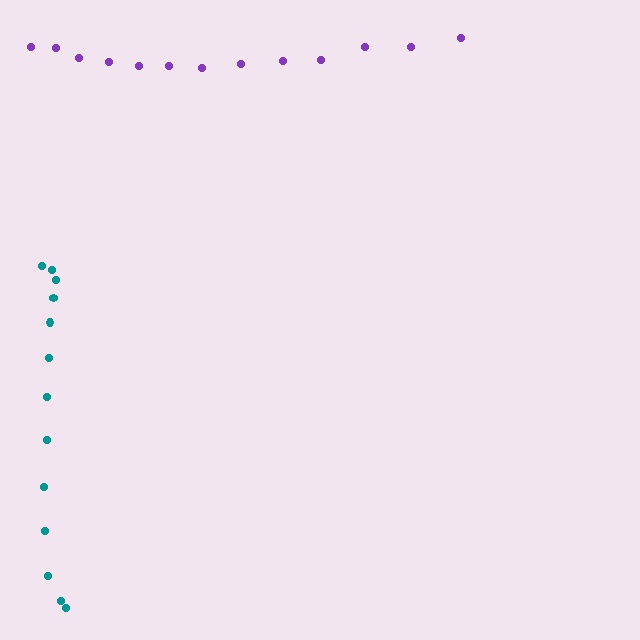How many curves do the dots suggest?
There are 2 distinct paths.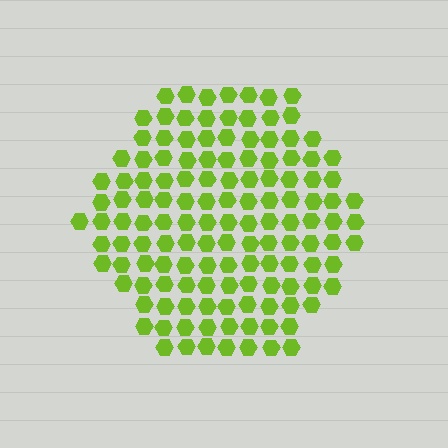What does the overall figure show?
The overall figure shows a hexagon.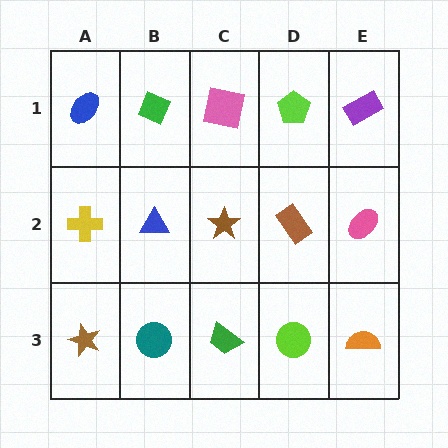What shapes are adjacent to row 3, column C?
A brown star (row 2, column C), a teal circle (row 3, column B), a lime circle (row 3, column D).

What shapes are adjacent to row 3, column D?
A brown rectangle (row 2, column D), a green trapezoid (row 3, column C), an orange semicircle (row 3, column E).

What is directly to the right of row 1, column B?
A pink square.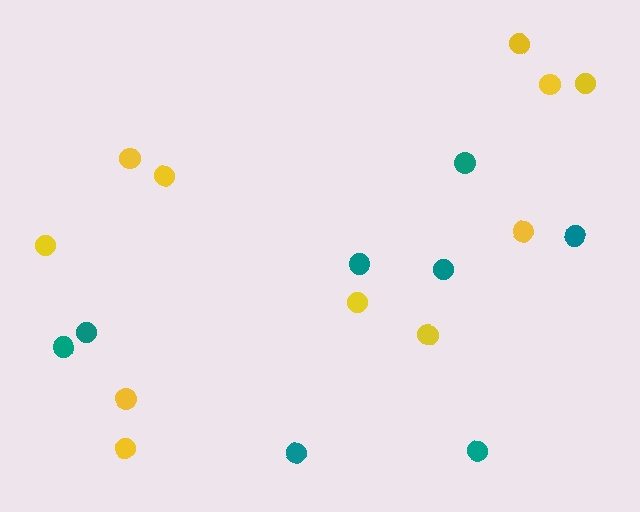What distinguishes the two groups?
There are 2 groups: one group of yellow circles (11) and one group of teal circles (8).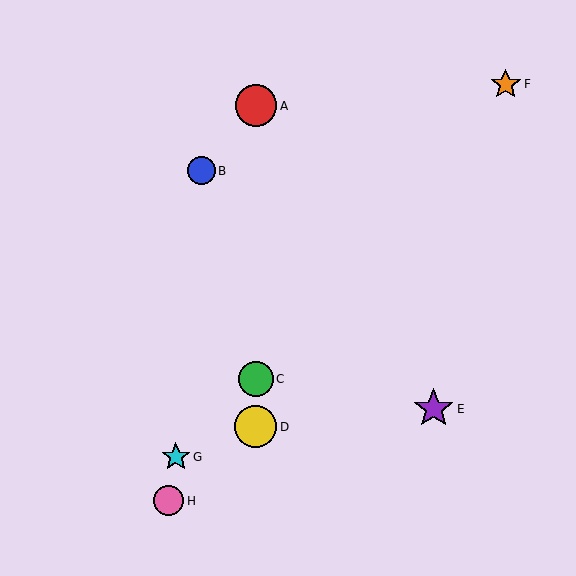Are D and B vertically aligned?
No, D is at x≈256 and B is at x≈202.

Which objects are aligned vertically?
Objects A, C, D are aligned vertically.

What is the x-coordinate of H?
Object H is at x≈169.